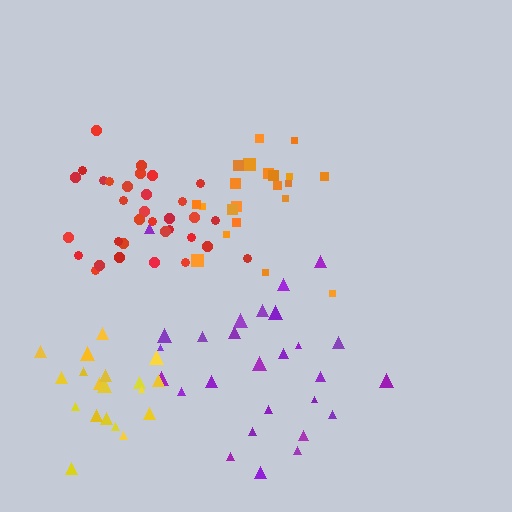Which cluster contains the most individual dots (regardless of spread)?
Red (33).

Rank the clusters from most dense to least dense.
red, yellow, orange, purple.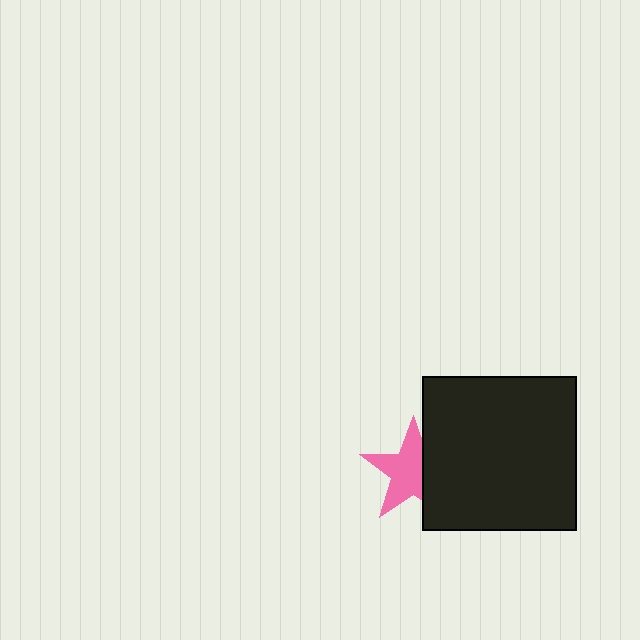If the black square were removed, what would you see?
You would see the complete pink star.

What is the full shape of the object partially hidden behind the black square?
The partially hidden object is a pink star.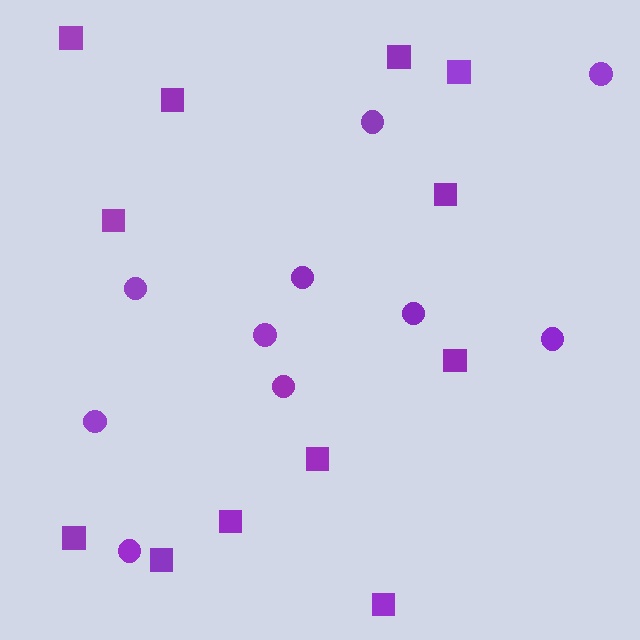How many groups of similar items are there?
There are 2 groups: one group of squares (12) and one group of circles (10).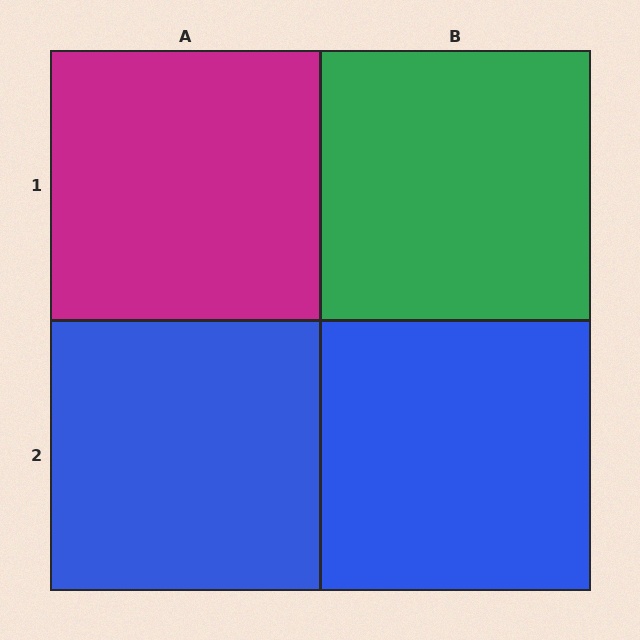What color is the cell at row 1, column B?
Green.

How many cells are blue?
2 cells are blue.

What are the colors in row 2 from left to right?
Blue, blue.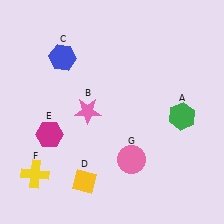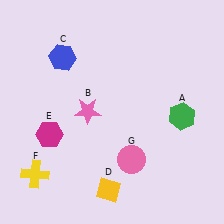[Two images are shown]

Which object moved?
The yellow diamond (D) moved right.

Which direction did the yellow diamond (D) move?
The yellow diamond (D) moved right.